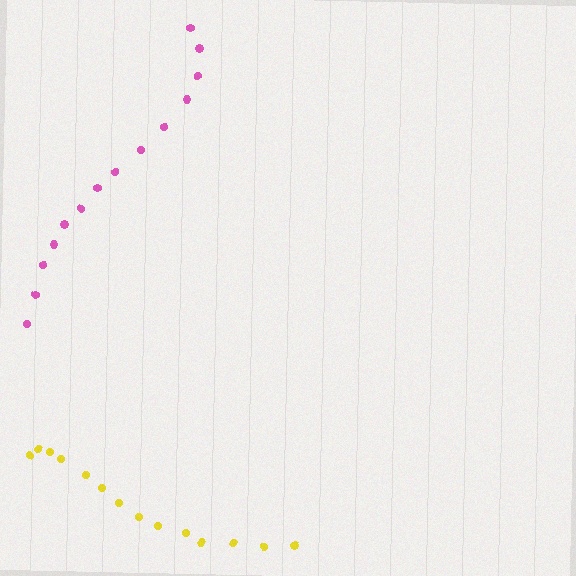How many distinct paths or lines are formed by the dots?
There are 2 distinct paths.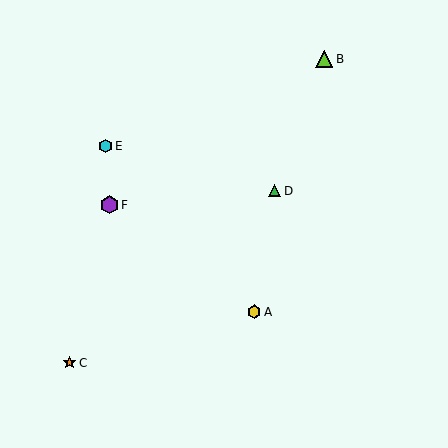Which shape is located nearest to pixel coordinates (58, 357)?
The orange star (labeled C) at (69, 363) is nearest to that location.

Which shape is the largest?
The purple hexagon (labeled F) is the largest.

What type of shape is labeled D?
Shape D is a green triangle.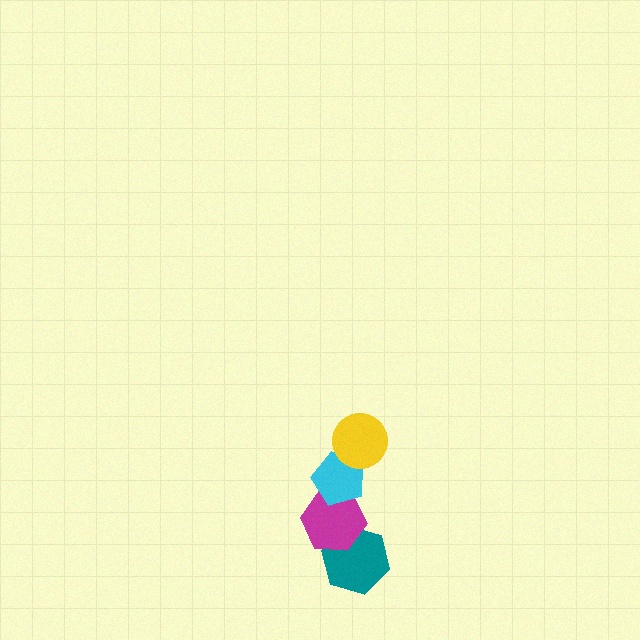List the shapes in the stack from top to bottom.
From top to bottom: the yellow circle, the cyan pentagon, the magenta hexagon, the teal hexagon.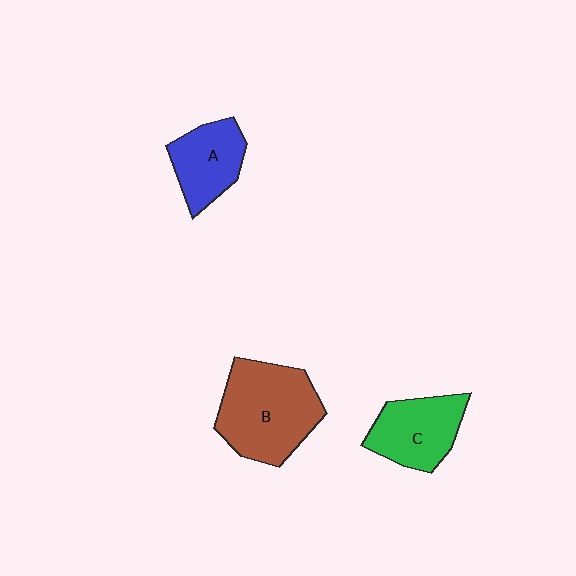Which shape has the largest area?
Shape B (brown).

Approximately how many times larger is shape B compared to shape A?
Approximately 1.7 times.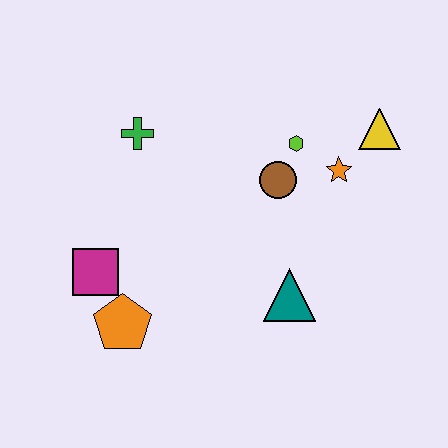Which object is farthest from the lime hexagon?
The orange pentagon is farthest from the lime hexagon.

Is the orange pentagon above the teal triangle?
No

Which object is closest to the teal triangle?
The brown circle is closest to the teal triangle.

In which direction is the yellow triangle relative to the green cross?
The yellow triangle is to the right of the green cross.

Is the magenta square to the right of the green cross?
No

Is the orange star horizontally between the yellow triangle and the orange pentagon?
Yes